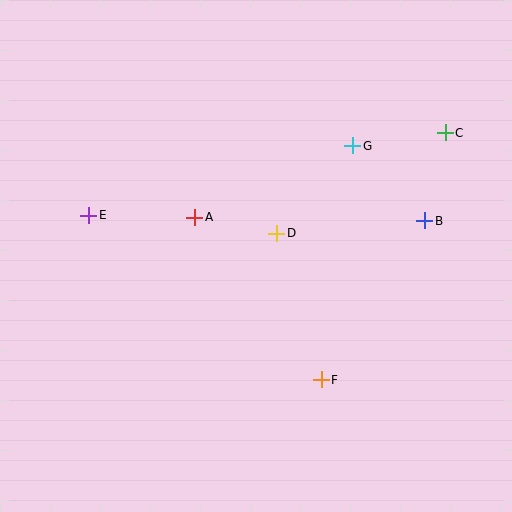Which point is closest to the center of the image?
Point D at (277, 233) is closest to the center.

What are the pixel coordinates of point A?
Point A is at (195, 217).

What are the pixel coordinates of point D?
Point D is at (277, 233).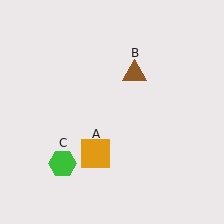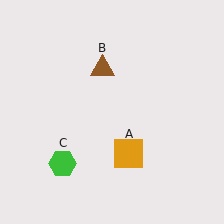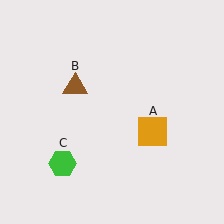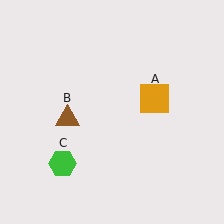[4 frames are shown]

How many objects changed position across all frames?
2 objects changed position: orange square (object A), brown triangle (object B).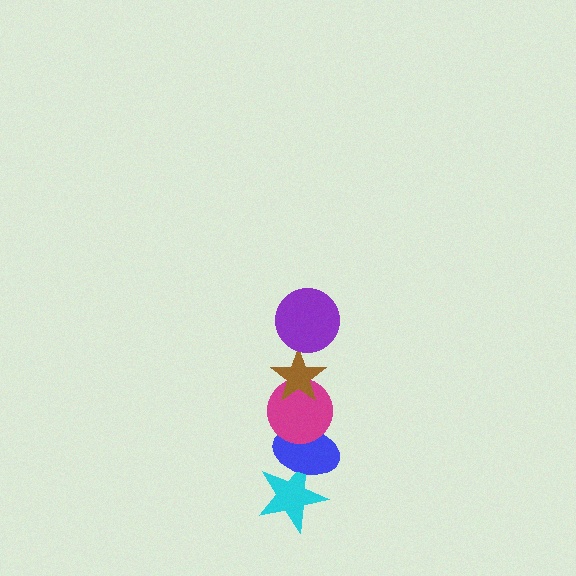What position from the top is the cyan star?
The cyan star is 5th from the top.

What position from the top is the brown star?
The brown star is 2nd from the top.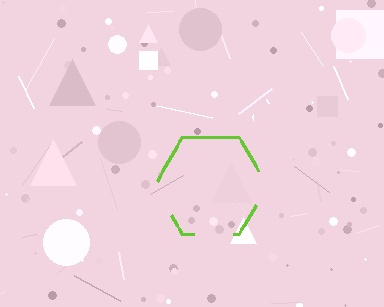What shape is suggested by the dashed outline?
The dashed outline suggests a hexagon.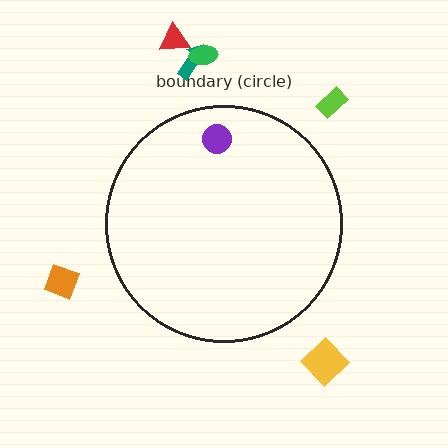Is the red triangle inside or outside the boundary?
Outside.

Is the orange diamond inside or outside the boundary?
Outside.